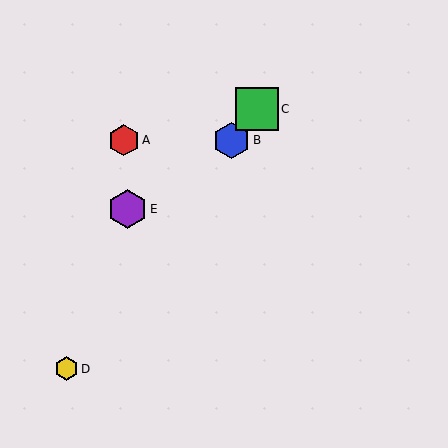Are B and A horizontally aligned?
Yes, both are at y≈140.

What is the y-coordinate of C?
Object C is at y≈109.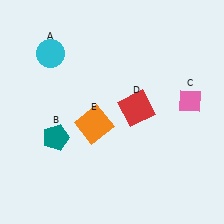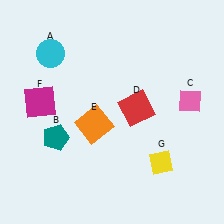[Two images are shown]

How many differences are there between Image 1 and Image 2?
There are 2 differences between the two images.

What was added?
A magenta square (F), a yellow diamond (G) were added in Image 2.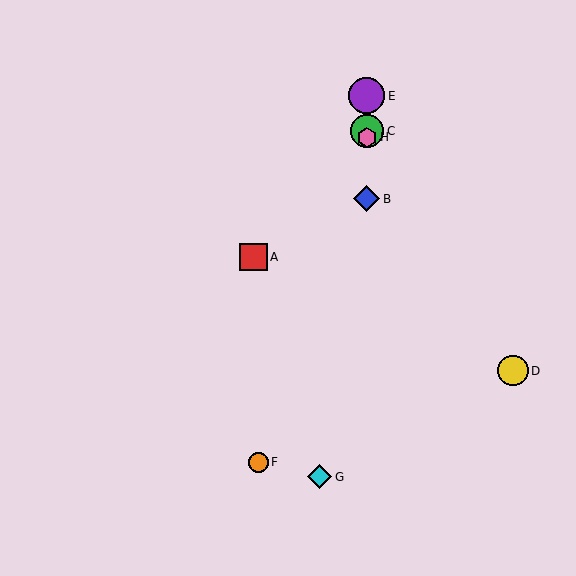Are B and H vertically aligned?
Yes, both are at x≈367.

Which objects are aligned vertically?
Objects B, C, E, H are aligned vertically.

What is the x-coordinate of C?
Object C is at x≈367.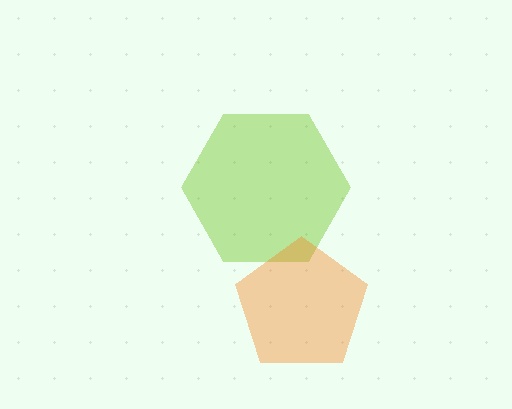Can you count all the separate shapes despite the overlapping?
Yes, there are 2 separate shapes.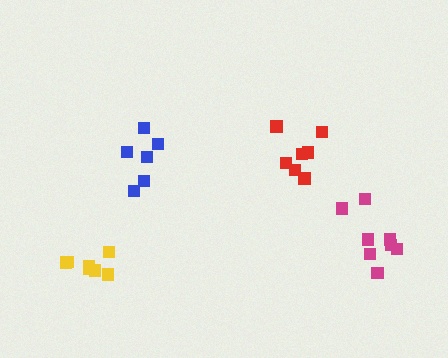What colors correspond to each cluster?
The clusters are colored: red, magenta, yellow, blue.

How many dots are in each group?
Group 1: 7 dots, Group 2: 8 dots, Group 3: 7 dots, Group 4: 6 dots (28 total).